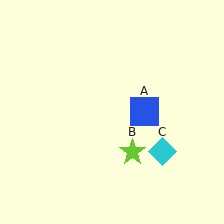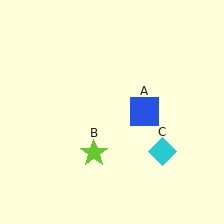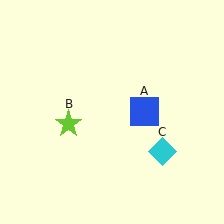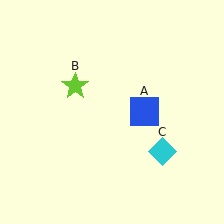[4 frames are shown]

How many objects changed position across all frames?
1 object changed position: lime star (object B).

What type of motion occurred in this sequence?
The lime star (object B) rotated clockwise around the center of the scene.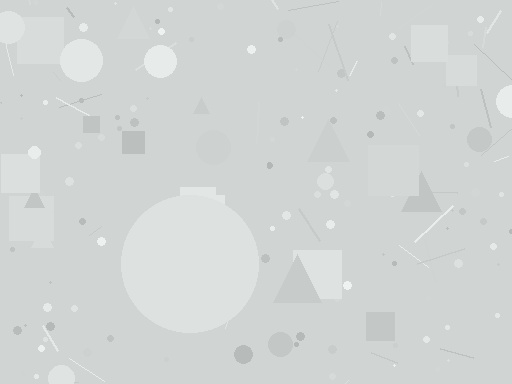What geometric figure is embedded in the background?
A circle is embedded in the background.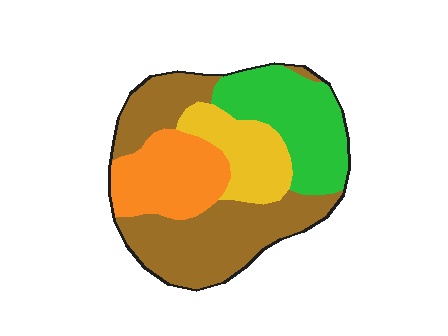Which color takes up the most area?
Brown, at roughly 40%.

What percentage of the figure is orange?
Orange covers 20% of the figure.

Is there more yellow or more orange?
Orange.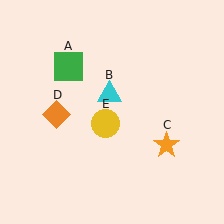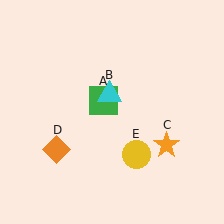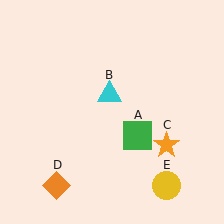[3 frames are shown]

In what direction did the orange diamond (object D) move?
The orange diamond (object D) moved down.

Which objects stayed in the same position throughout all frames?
Cyan triangle (object B) and orange star (object C) remained stationary.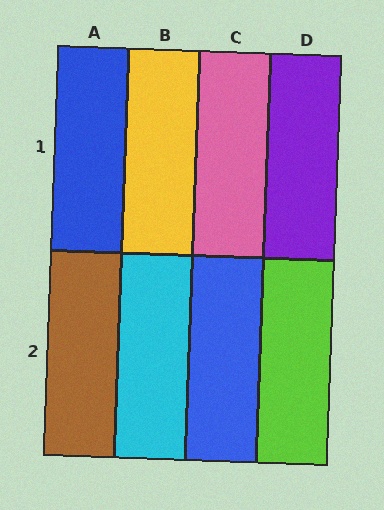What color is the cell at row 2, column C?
Blue.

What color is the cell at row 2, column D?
Lime.